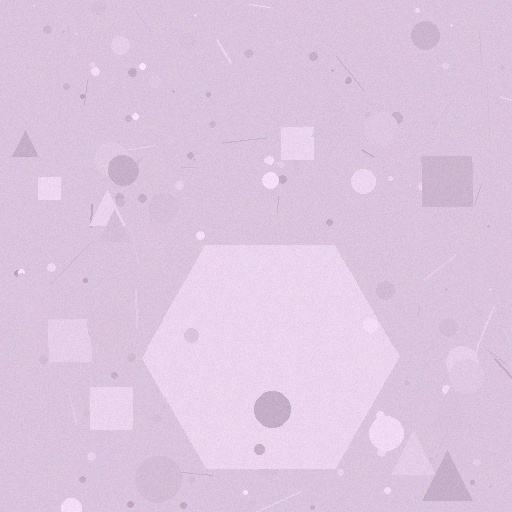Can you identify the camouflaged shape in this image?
The camouflaged shape is a hexagon.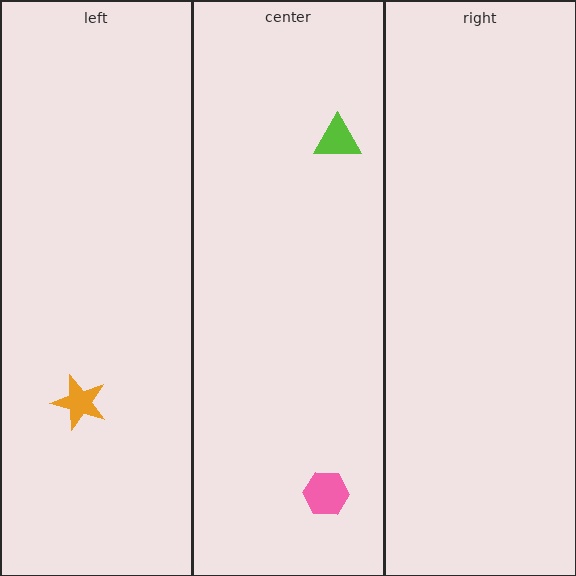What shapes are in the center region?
The pink hexagon, the lime triangle.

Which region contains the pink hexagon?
The center region.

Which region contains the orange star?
The left region.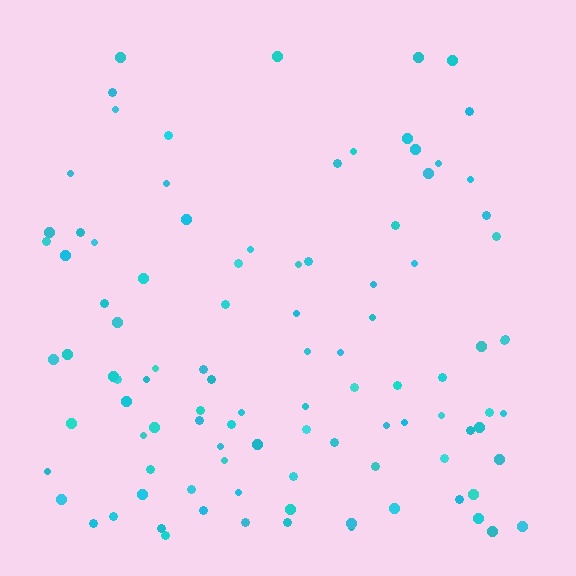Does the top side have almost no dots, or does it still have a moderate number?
Still a moderate number, just noticeably fewer than the bottom.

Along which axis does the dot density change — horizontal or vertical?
Vertical.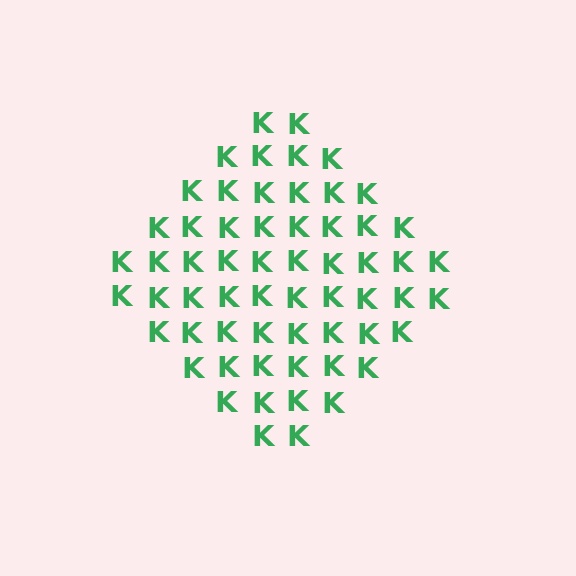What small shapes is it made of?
It is made of small letter K's.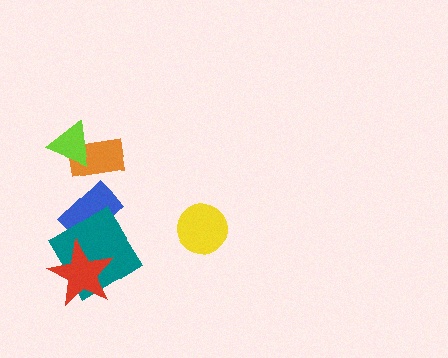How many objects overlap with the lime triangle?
1 object overlaps with the lime triangle.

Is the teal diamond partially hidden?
Yes, it is partially covered by another shape.